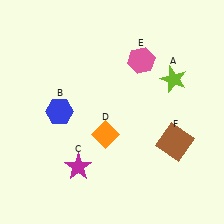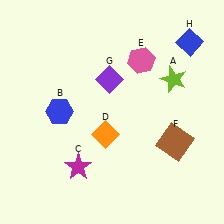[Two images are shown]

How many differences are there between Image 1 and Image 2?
There are 2 differences between the two images.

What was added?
A purple diamond (G), a blue diamond (H) were added in Image 2.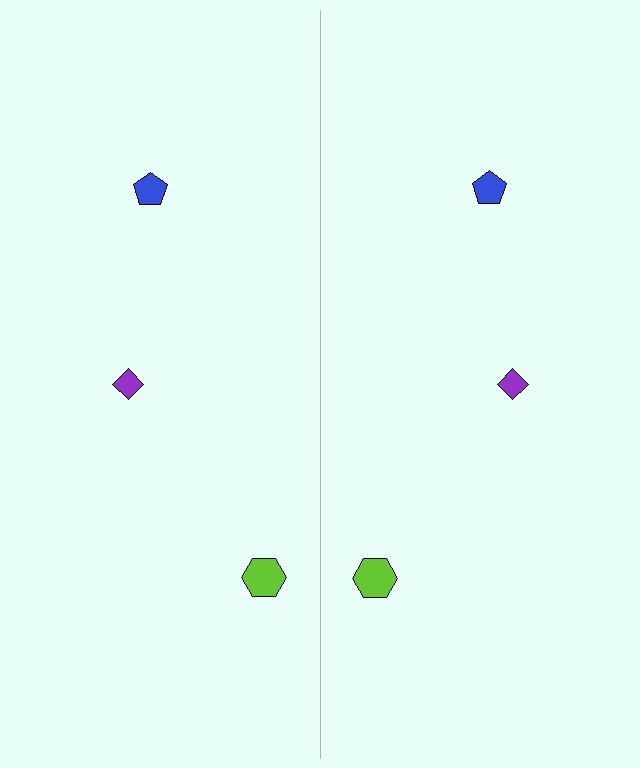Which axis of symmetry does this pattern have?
The pattern has a vertical axis of symmetry running through the center of the image.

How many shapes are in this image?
There are 6 shapes in this image.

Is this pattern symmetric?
Yes, this pattern has bilateral (reflection) symmetry.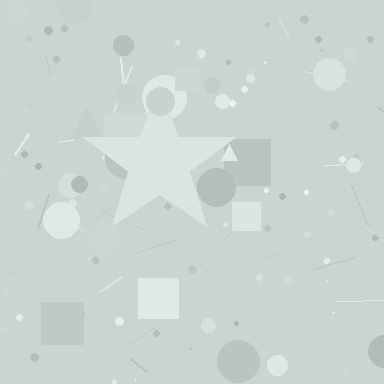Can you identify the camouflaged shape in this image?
The camouflaged shape is a star.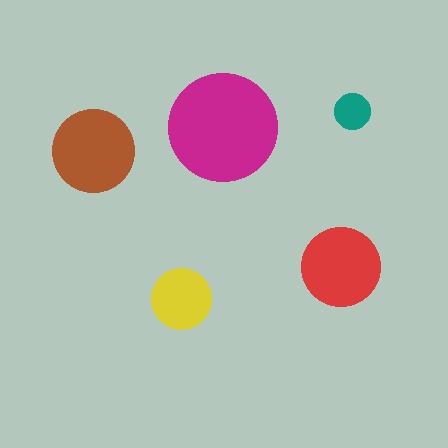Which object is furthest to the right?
The teal circle is rightmost.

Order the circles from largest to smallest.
the magenta one, the brown one, the red one, the yellow one, the teal one.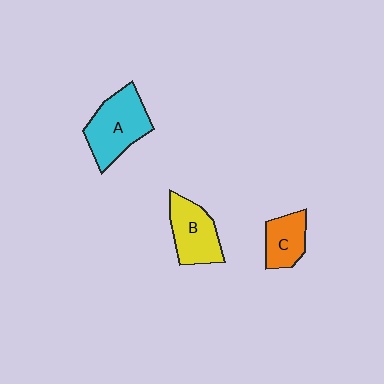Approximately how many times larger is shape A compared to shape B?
Approximately 1.2 times.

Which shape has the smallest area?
Shape C (orange).